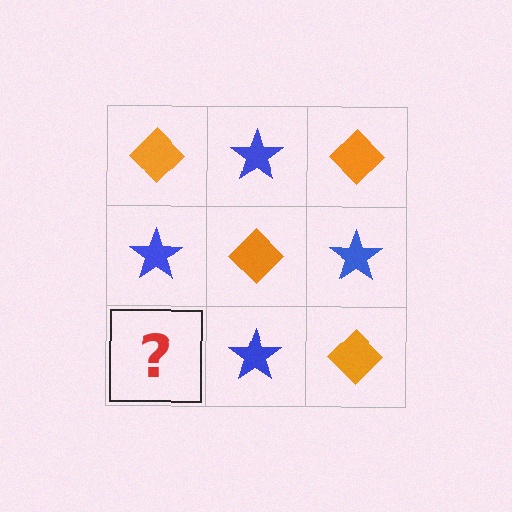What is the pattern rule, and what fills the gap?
The rule is that it alternates orange diamond and blue star in a checkerboard pattern. The gap should be filled with an orange diamond.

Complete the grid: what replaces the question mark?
The question mark should be replaced with an orange diamond.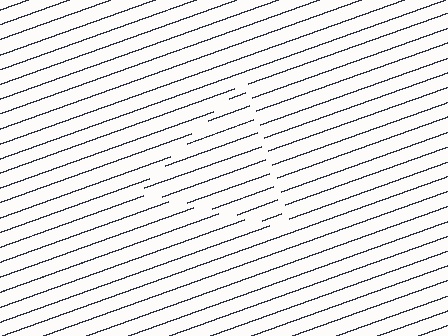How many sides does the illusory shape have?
3 sides — the line-ends trace a triangle.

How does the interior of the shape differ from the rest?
The interior of the shape contains the same grating, shifted by half a period — the contour is defined by the phase discontinuity where line-ends from the inner and outer gratings abut.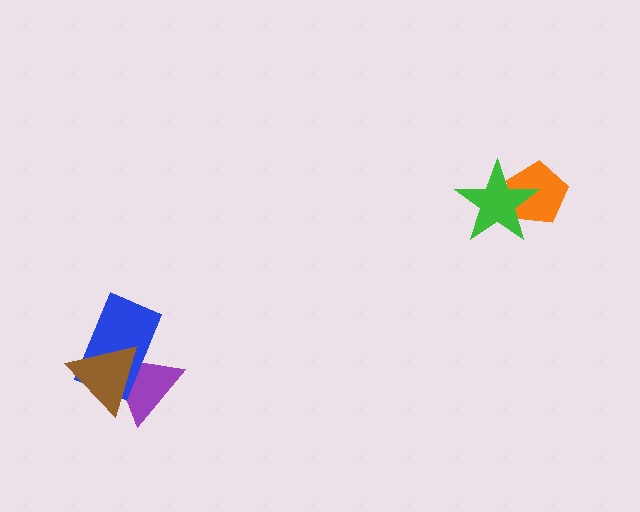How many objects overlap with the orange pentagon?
1 object overlaps with the orange pentagon.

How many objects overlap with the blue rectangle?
2 objects overlap with the blue rectangle.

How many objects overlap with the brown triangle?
2 objects overlap with the brown triangle.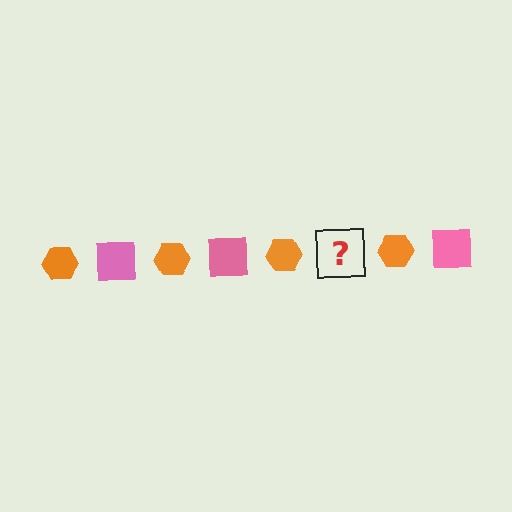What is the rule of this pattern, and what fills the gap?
The rule is that the pattern alternates between orange hexagon and pink square. The gap should be filled with a pink square.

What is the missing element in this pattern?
The missing element is a pink square.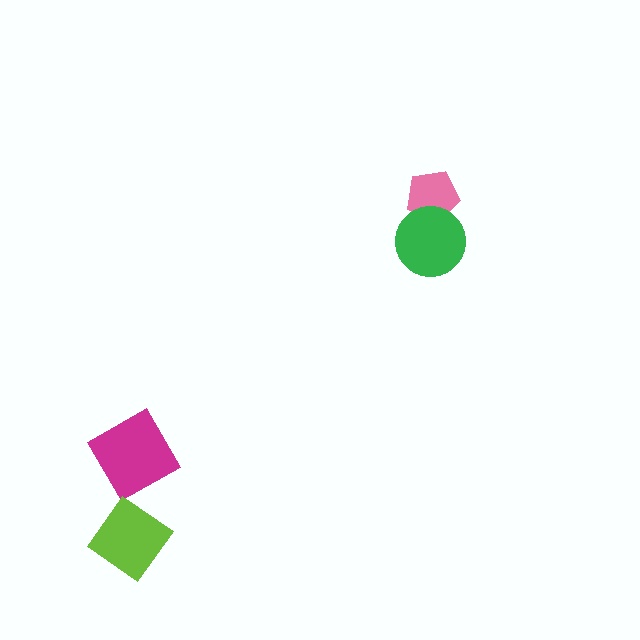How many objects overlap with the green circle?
1 object overlaps with the green circle.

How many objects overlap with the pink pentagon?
1 object overlaps with the pink pentagon.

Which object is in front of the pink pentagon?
The green circle is in front of the pink pentagon.